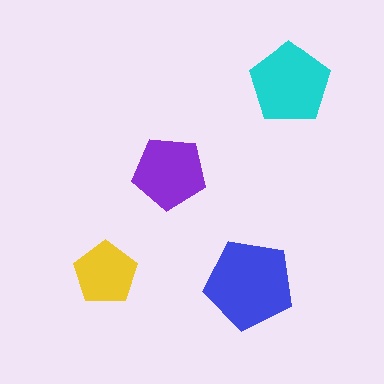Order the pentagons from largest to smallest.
the blue one, the cyan one, the purple one, the yellow one.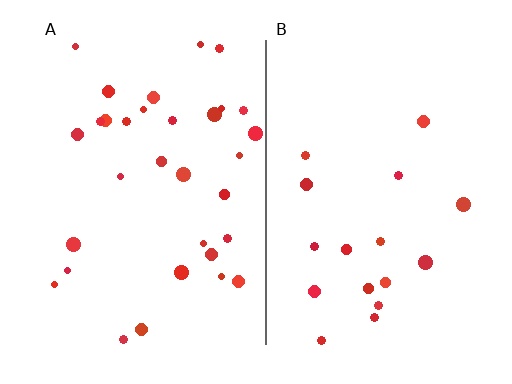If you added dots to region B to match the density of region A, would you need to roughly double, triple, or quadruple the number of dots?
Approximately double.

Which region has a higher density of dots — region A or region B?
A (the left).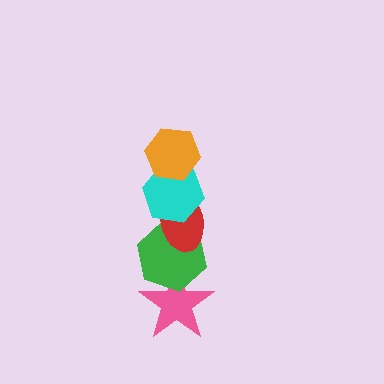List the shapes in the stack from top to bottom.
From top to bottom: the orange hexagon, the cyan hexagon, the red ellipse, the green hexagon, the pink star.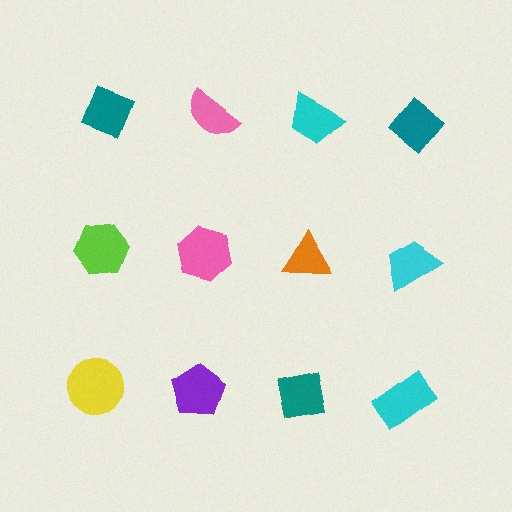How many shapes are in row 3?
4 shapes.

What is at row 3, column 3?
A teal square.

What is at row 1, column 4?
A teal diamond.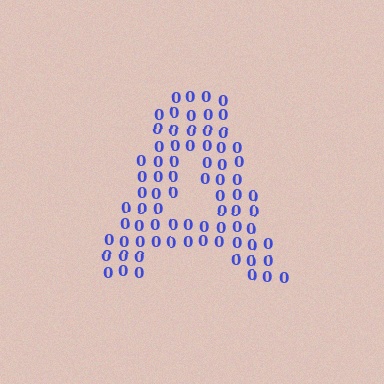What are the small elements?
The small elements are digit 0's.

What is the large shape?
The large shape is the letter A.